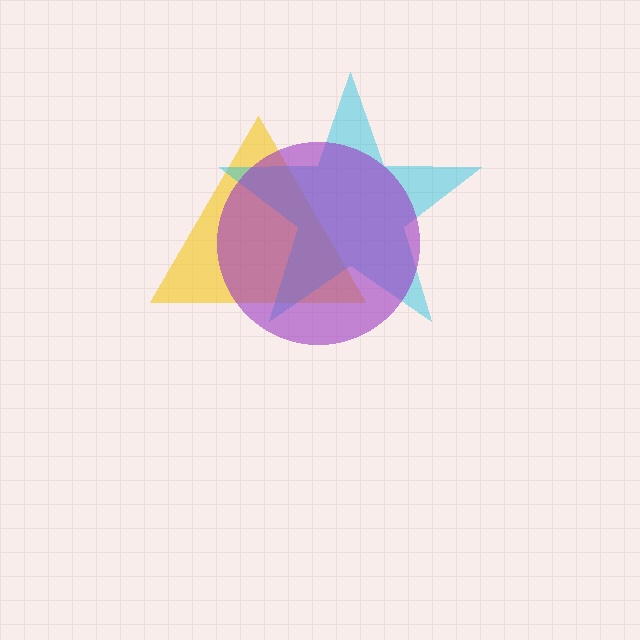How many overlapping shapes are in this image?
There are 3 overlapping shapes in the image.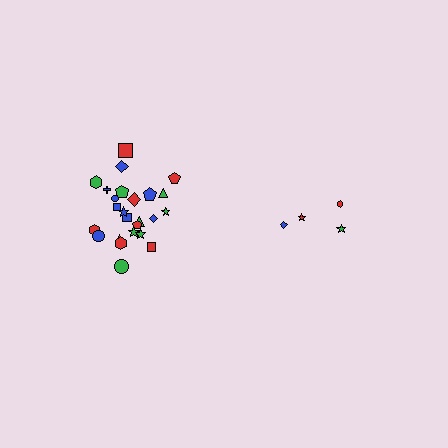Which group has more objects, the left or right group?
The left group.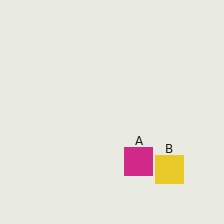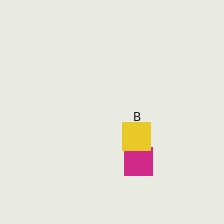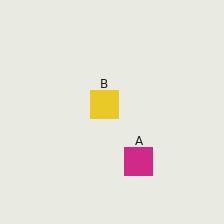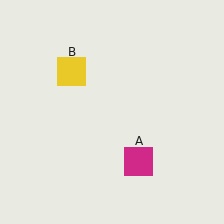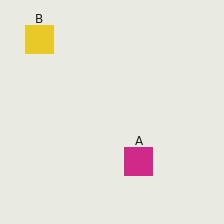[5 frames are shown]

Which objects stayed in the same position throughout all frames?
Magenta square (object A) remained stationary.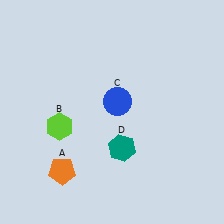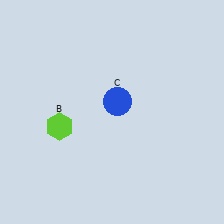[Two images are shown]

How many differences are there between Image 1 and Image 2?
There are 2 differences between the two images.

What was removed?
The orange pentagon (A), the teal hexagon (D) were removed in Image 2.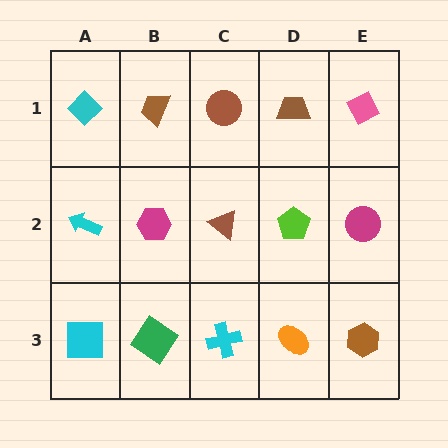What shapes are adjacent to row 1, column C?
A brown triangle (row 2, column C), a brown trapezoid (row 1, column B), a brown trapezoid (row 1, column D).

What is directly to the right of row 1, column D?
A pink diamond.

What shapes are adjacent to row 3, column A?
A cyan arrow (row 2, column A), a green diamond (row 3, column B).